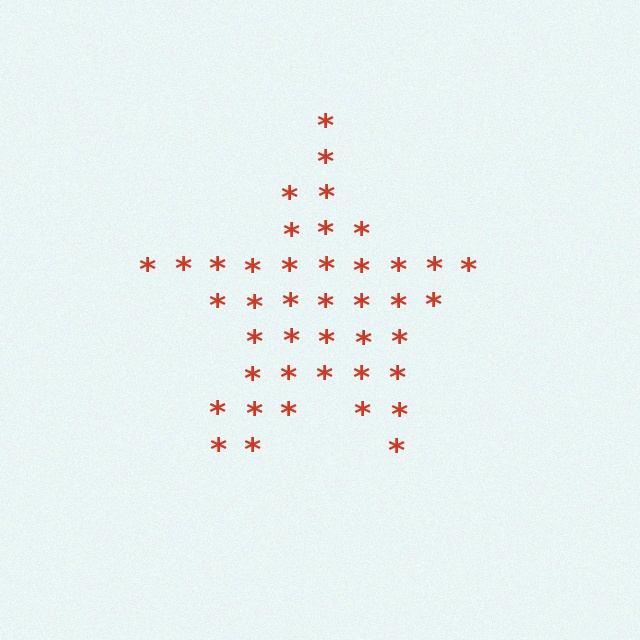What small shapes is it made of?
It is made of small asterisks.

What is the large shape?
The large shape is a star.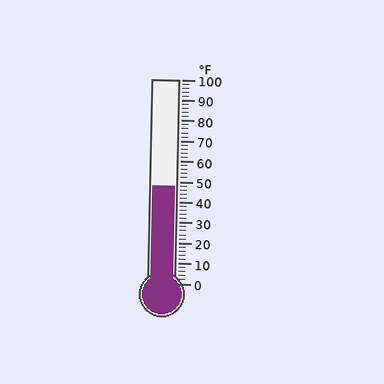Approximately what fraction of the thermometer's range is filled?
The thermometer is filled to approximately 50% of its range.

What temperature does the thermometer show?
The thermometer shows approximately 48°F.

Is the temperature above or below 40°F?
The temperature is above 40°F.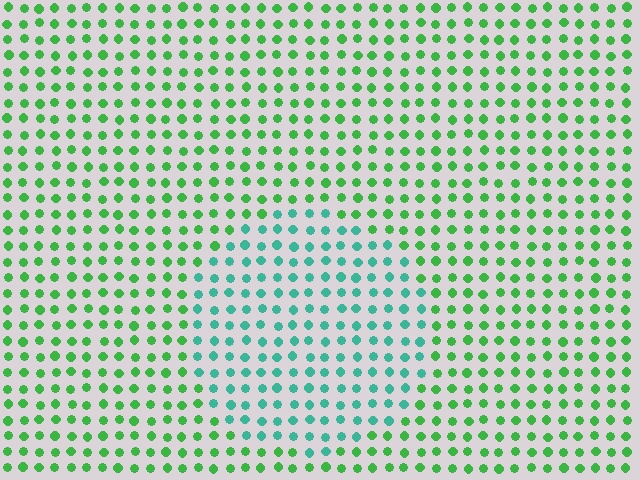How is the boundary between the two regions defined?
The boundary is defined purely by a slight shift in hue (about 42 degrees). Spacing, size, and orientation are identical on both sides.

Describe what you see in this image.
The image is filled with small green elements in a uniform arrangement. A circle-shaped region is visible where the elements are tinted to a slightly different hue, forming a subtle color boundary.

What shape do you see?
I see a circle.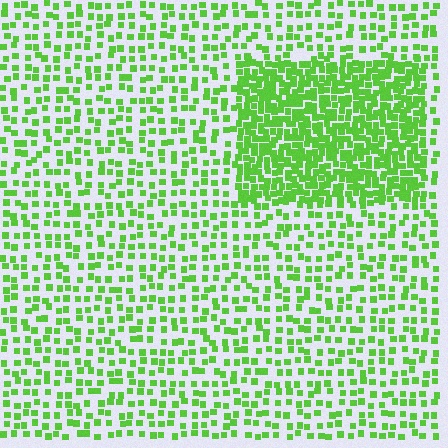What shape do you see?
I see a rectangle.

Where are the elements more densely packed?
The elements are more densely packed inside the rectangle boundary.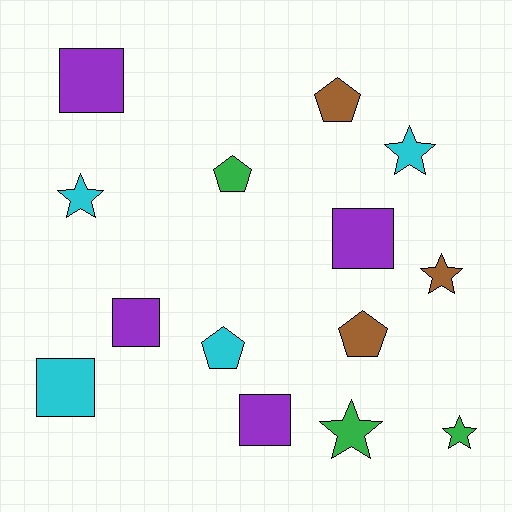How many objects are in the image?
There are 14 objects.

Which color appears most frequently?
Cyan, with 4 objects.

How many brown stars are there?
There is 1 brown star.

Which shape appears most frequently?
Star, with 5 objects.